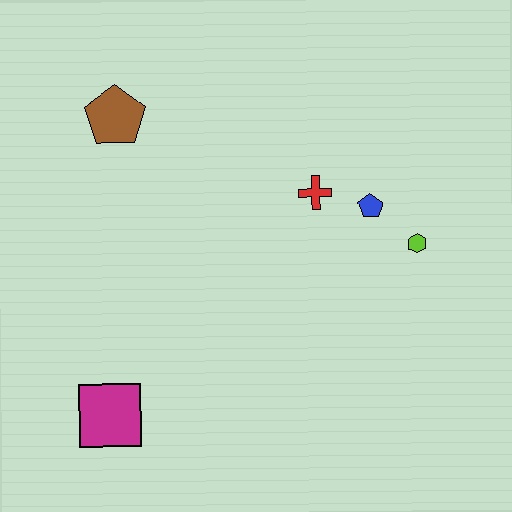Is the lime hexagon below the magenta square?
No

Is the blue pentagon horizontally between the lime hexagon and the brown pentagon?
Yes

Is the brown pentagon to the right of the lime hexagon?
No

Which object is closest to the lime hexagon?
The blue pentagon is closest to the lime hexagon.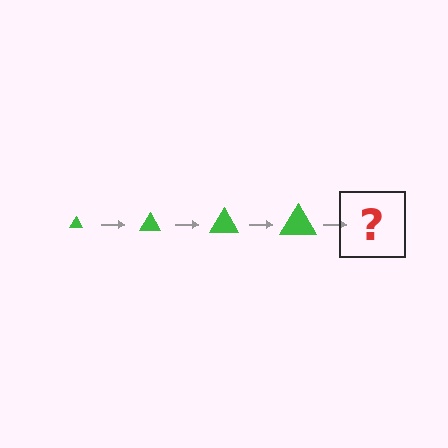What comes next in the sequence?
The next element should be a green triangle, larger than the previous one.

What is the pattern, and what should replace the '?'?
The pattern is that the triangle gets progressively larger each step. The '?' should be a green triangle, larger than the previous one.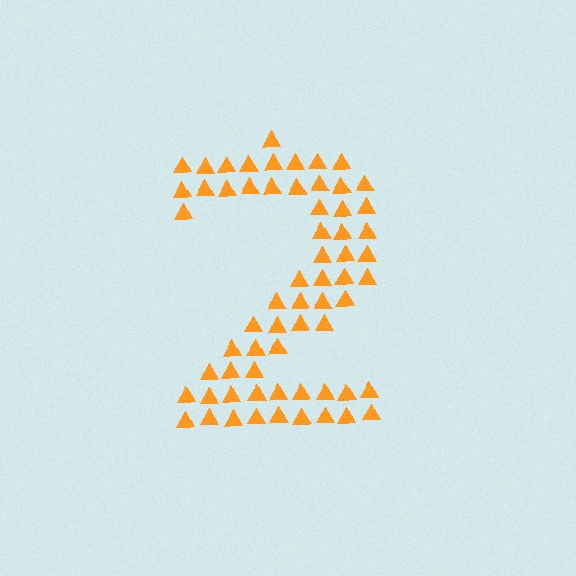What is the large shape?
The large shape is the digit 2.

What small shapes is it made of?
It is made of small triangles.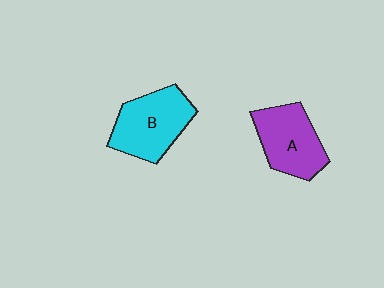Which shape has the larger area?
Shape B (cyan).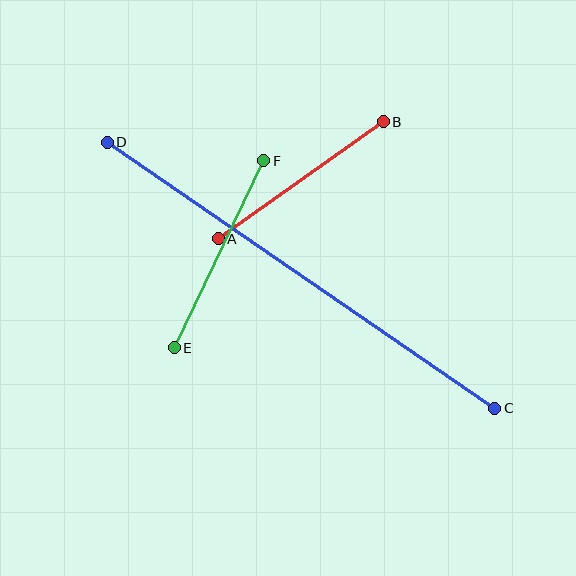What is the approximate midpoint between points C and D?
The midpoint is at approximately (301, 275) pixels.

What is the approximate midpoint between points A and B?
The midpoint is at approximately (301, 180) pixels.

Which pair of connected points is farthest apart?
Points C and D are farthest apart.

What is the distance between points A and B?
The distance is approximately 202 pixels.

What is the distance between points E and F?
The distance is approximately 207 pixels.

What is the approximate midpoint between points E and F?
The midpoint is at approximately (219, 254) pixels.